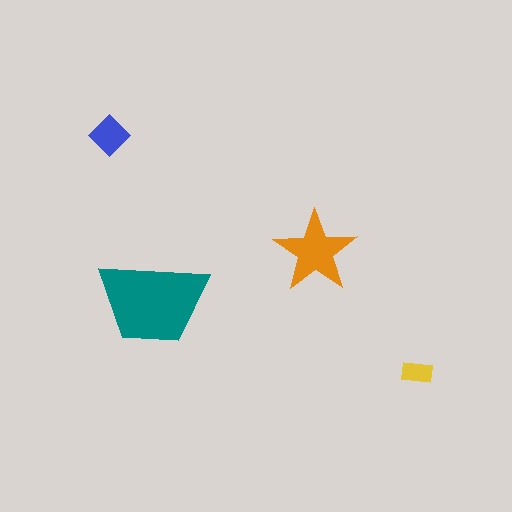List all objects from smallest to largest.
The yellow rectangle, the blue diamond, the orange star, the teal trapezoid.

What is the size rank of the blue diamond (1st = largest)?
3rd.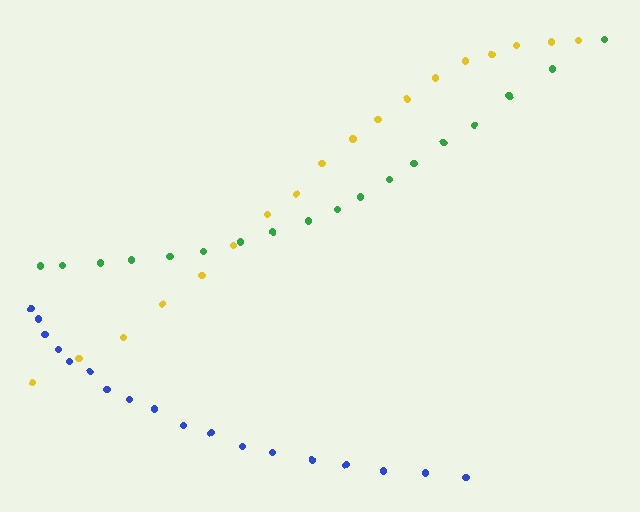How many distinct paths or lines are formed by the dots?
There are 3 distinct paths.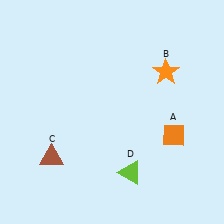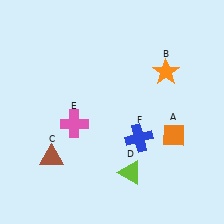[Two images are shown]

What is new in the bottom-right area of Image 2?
A blue cross (F) was added in the bottom-right area of Image 2.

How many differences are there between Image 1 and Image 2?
There are 2 differences between the two images.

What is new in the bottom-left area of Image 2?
A pink cross (E) was added in the bottom-left area of Image 2.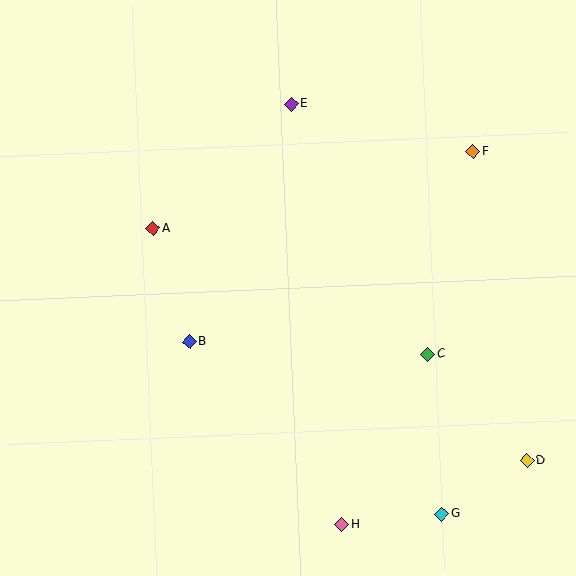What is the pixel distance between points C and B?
The distance between C and B is 239 pixels.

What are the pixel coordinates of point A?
Point A is at (153, 229).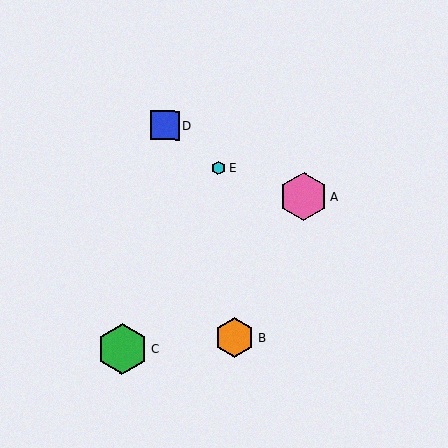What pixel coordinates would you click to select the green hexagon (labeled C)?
Click at (122, 349) to select the green hexagon C.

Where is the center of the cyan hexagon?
The center of the cyan hexagon is at (218, 168).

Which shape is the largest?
The green hexagon (labeled C) is the largest.